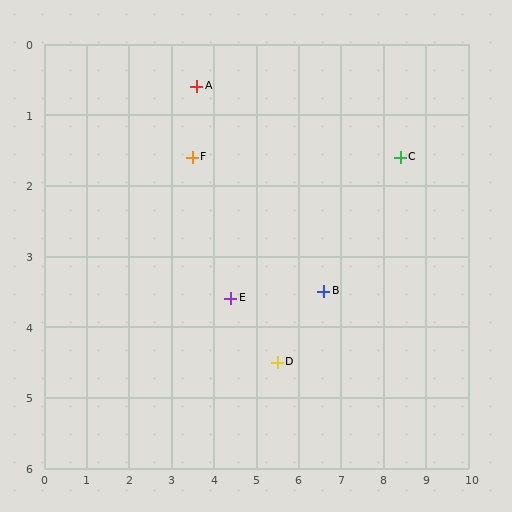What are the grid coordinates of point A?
Point A is at approximately (3.6, 0.6).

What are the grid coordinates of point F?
Point F is at approximately (3.5, 1.6).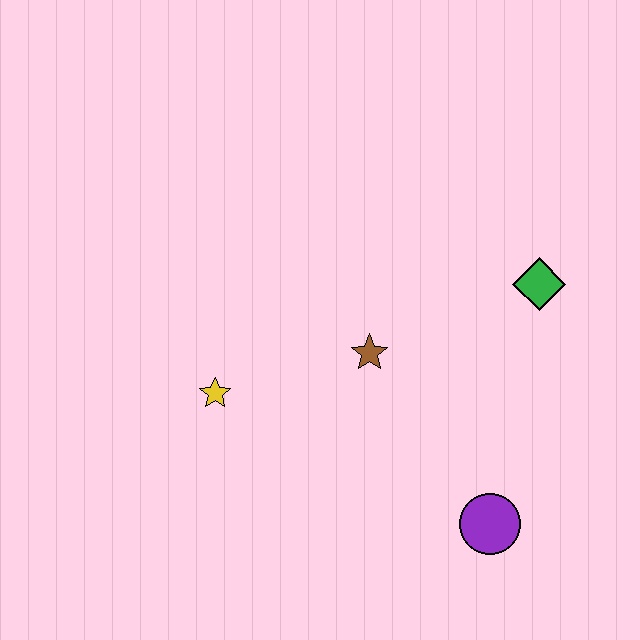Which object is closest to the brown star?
The yellow star is closest to the brown star.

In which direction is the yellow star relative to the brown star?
The yellow star is to the left of the brown star.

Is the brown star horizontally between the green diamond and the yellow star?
Yes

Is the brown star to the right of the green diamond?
No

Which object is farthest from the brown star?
The purple circle is farthest from the brown star.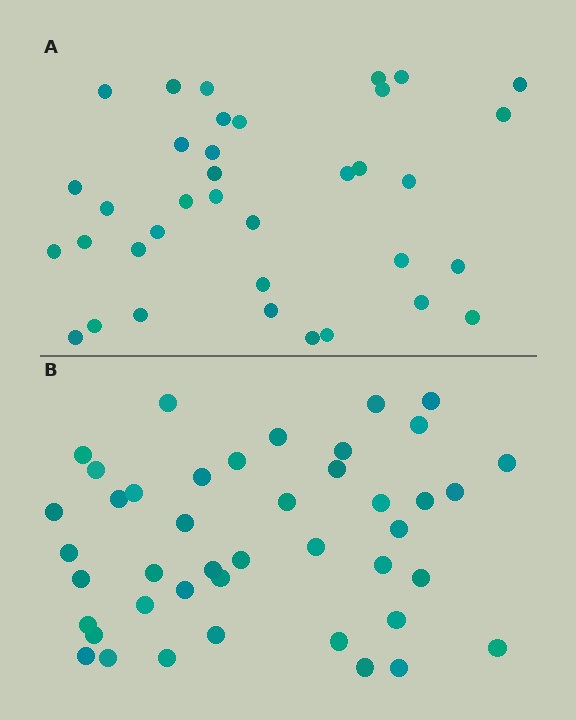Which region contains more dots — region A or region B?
Region B (the bottom region) has more dots.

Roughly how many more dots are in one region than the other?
Region B has roughly 8 or so more dots than region A.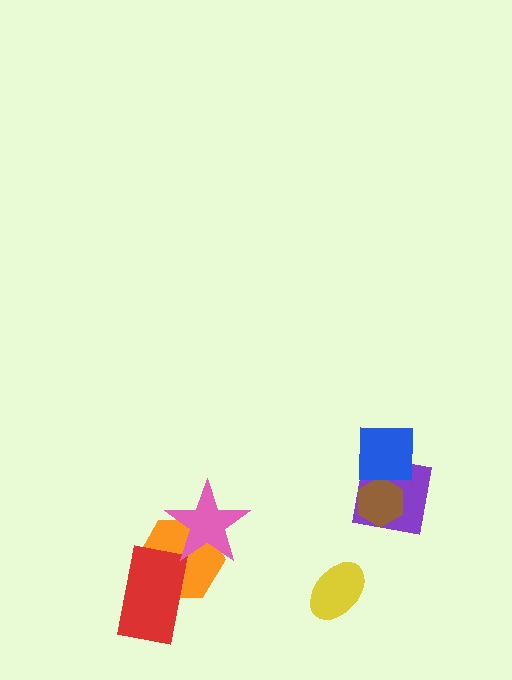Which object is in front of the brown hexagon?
The blue square is in front of the brown hexagon.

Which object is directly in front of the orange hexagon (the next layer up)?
The red rectangle is directly in front of the orange hexagon.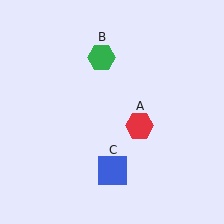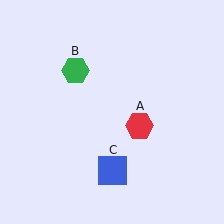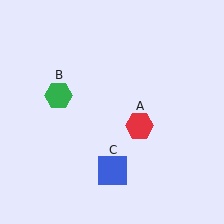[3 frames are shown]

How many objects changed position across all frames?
1 object changed position: green hexagon (object B).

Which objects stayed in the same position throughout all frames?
Red hexagon (object A) and blue square (object C) remained stationary.